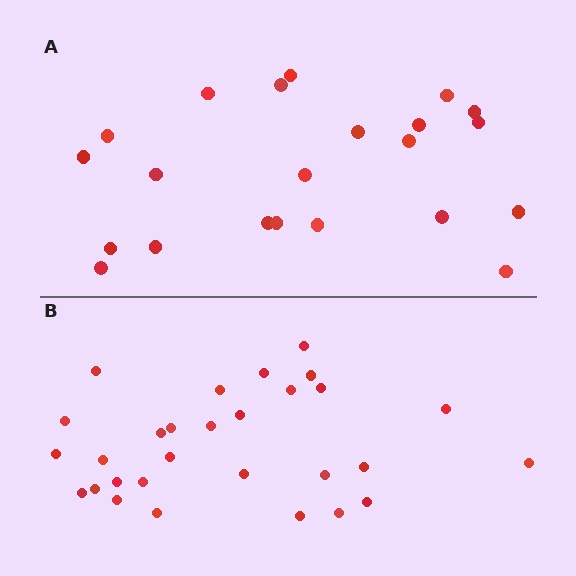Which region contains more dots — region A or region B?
Region B (the bottom region) has more dots.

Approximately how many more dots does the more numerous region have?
Region B has roughly 8 or so more dots than region A.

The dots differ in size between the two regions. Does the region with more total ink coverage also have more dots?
No. Region A has more total ink coverage because its dots are larger, but region B actually contains more individual dots. Total area can be misleading — the number of items is what matters here.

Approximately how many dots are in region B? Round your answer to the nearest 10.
About 30 dots. (The exact count is 29, which rounds to 30.)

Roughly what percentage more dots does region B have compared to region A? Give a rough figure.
About 30% more.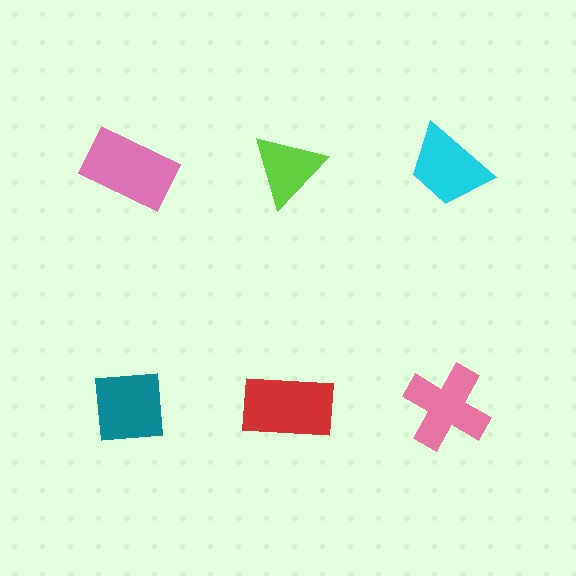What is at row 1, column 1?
A pink rectangle.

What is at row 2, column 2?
A red rectangle.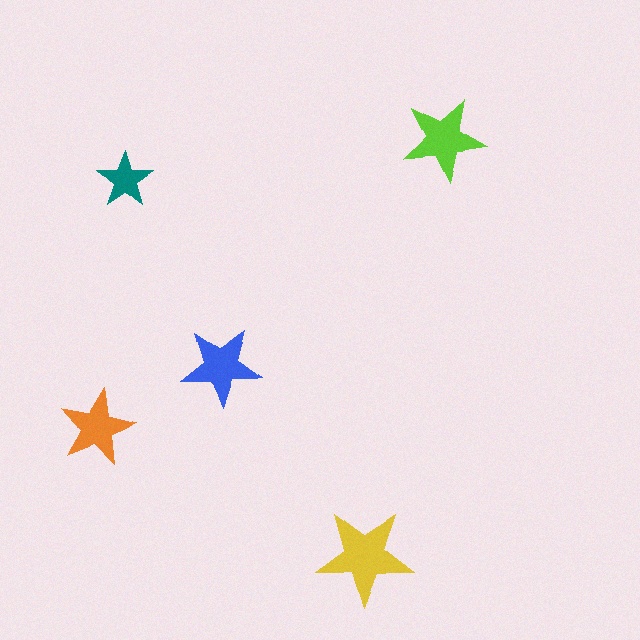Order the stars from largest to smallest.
the yellow one, the lime one, the blue one, the orange one, the teal one.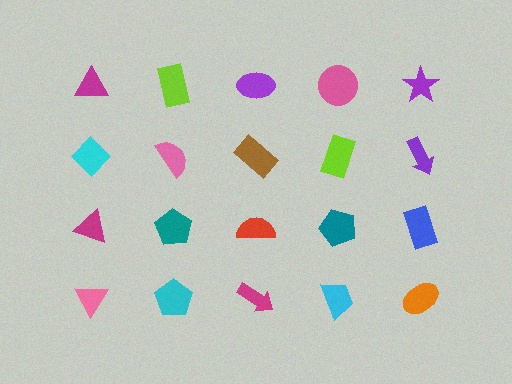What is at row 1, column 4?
A pink circle.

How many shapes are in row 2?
5 shapes.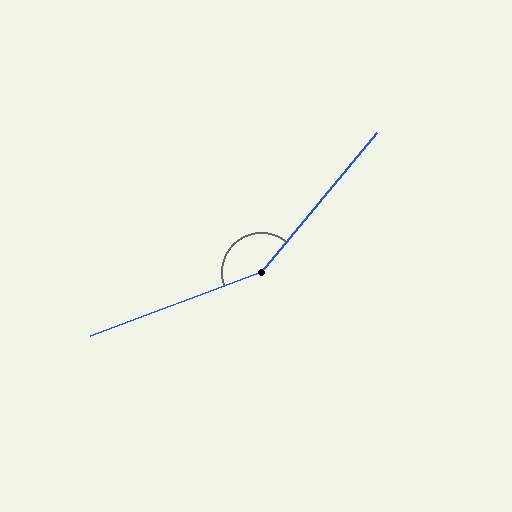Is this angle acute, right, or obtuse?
It is obtuse.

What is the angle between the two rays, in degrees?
Approximately 150 degrees.